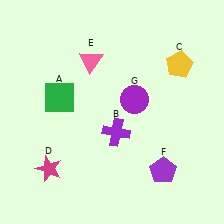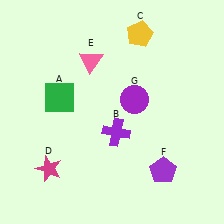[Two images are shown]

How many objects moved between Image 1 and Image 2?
1 object moved between the two images.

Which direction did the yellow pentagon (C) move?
The yellow pentagon (C) moved left.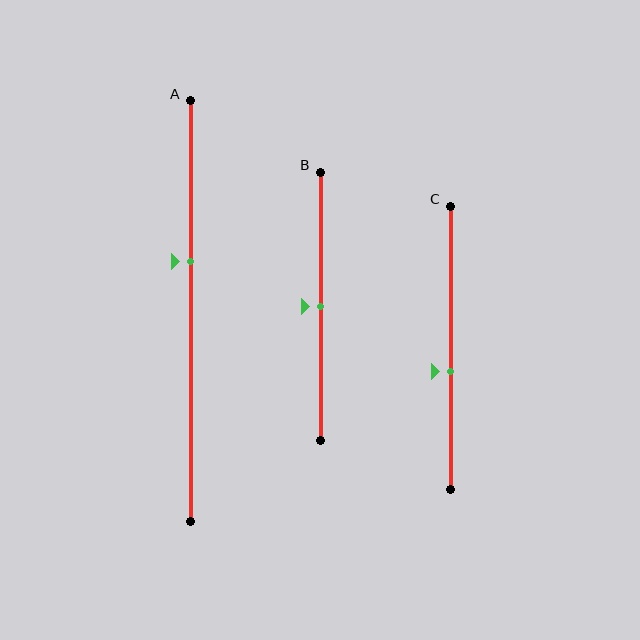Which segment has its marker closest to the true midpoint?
Segment B has its marker closest to the true midpoint.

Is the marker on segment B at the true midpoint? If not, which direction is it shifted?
Yes, the marker on segment B is at the true midpoint.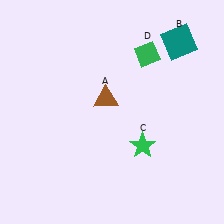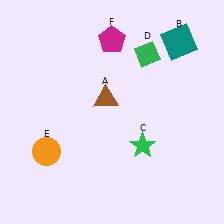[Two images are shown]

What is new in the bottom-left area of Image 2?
An orange circle (E) was added in the bottom-left area of Image 2.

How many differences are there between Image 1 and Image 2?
There are 2 differences between the two images.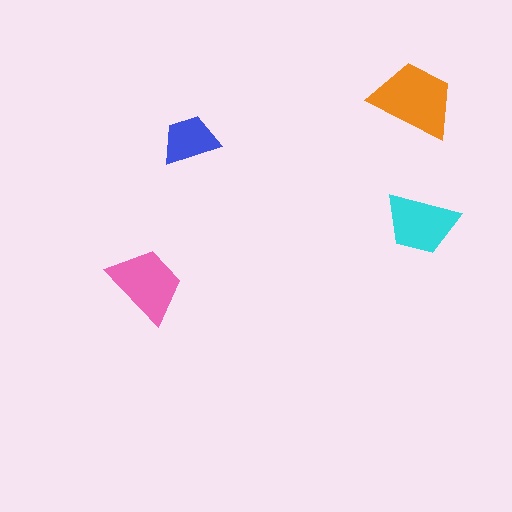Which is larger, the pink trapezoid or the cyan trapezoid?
The pink one.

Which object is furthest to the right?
The cyan trapezoid is rightmost.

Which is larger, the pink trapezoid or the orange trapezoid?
The orange one.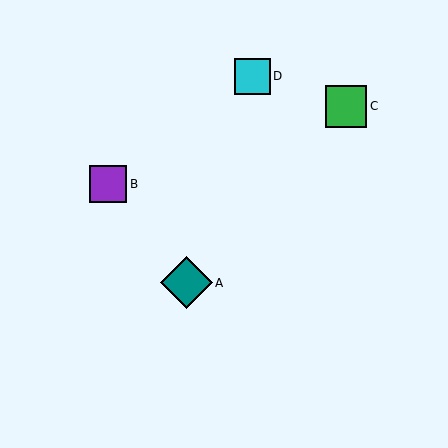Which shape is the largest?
The teal diamond (labeled A) is the largest.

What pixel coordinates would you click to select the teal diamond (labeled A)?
Click at (186, 283) to select the teal diamond A.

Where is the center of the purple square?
The center of the purple square is at (108, 184).